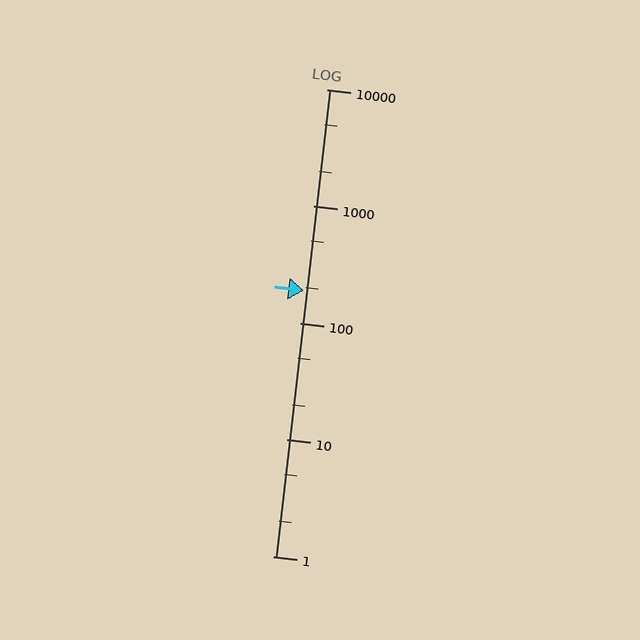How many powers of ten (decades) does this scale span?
The scale spans 4 decades, from 1 to 10000.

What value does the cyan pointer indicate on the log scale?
The pointer indicates approximately 190.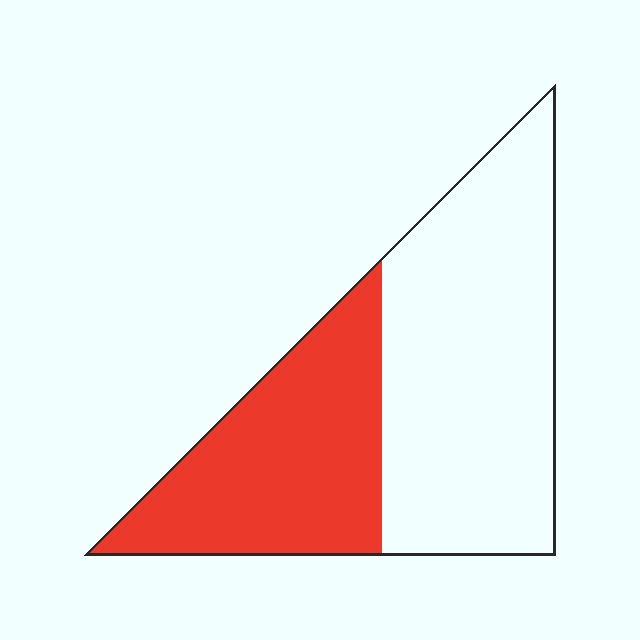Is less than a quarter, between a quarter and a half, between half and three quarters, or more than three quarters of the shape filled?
Between a quarter and a half.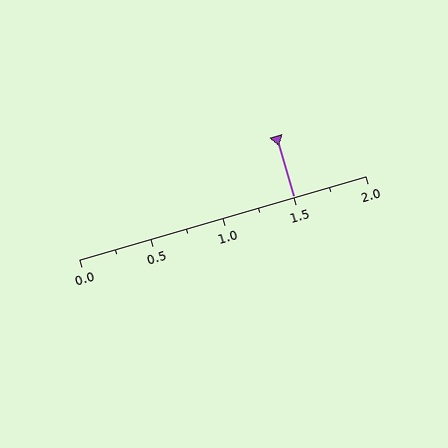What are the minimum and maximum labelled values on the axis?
The axis runs from 0.0 to 2.0.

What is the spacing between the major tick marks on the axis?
The major ticks are spaced 0.5 apart.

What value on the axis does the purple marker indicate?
The marker indicates approximately 1.5.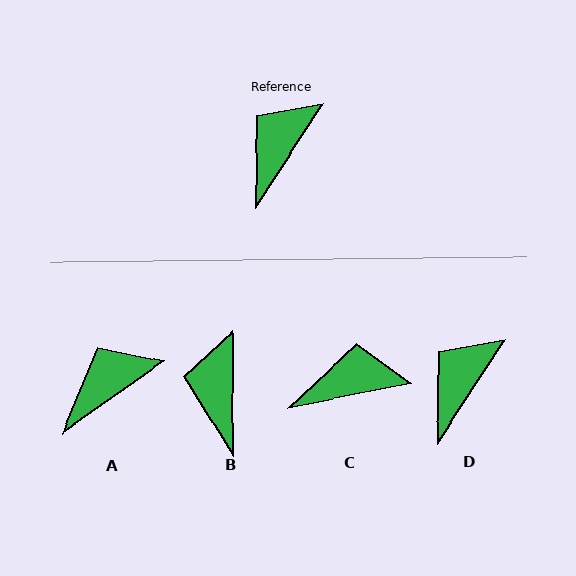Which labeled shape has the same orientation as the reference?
D.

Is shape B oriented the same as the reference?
No, it is off by about 33 degrees.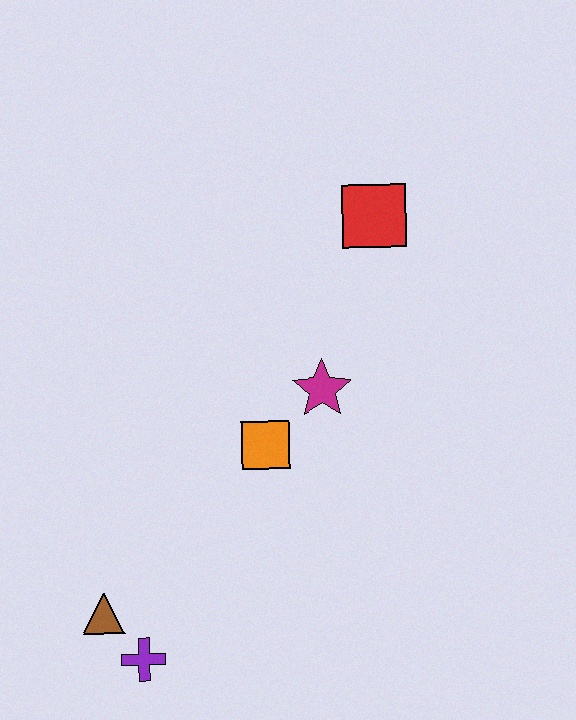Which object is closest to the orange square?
The magenta star is closest to the orange square.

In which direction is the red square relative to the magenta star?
The red square is above the magenta star.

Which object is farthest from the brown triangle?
The red square is farthest from the brown triangle.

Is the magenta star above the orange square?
Yes